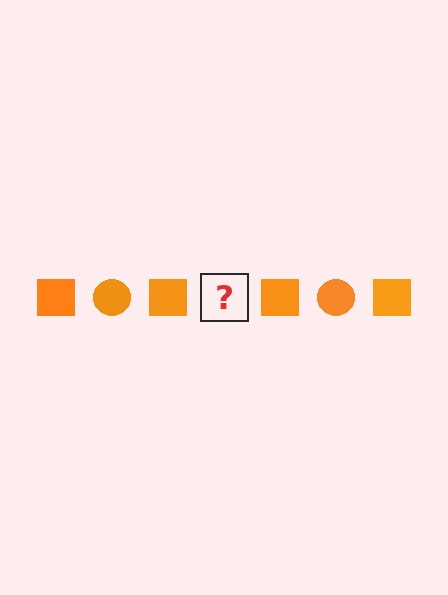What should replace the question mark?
The question mark should be replaced with an orange circle.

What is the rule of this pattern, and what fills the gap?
The rule is that the pattern cycles through square, circle shapes in orange. The gap should be filled with an orange circle.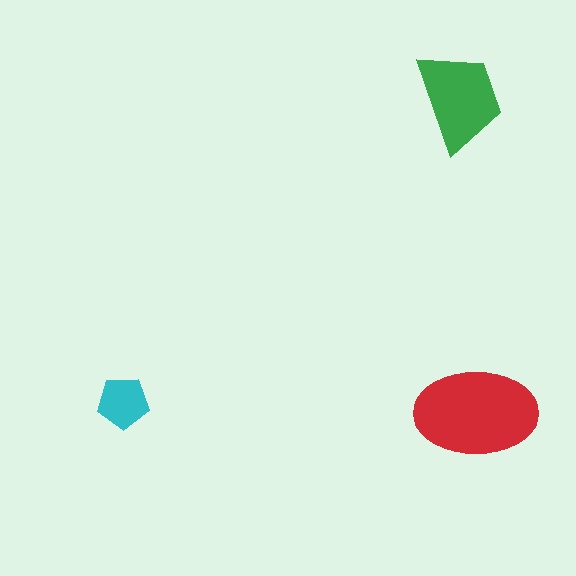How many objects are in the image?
There are 3 objects in the image.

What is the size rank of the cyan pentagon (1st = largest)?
3rd.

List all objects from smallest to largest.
The cyan pentagon, the green trapezoid, the red ellipse.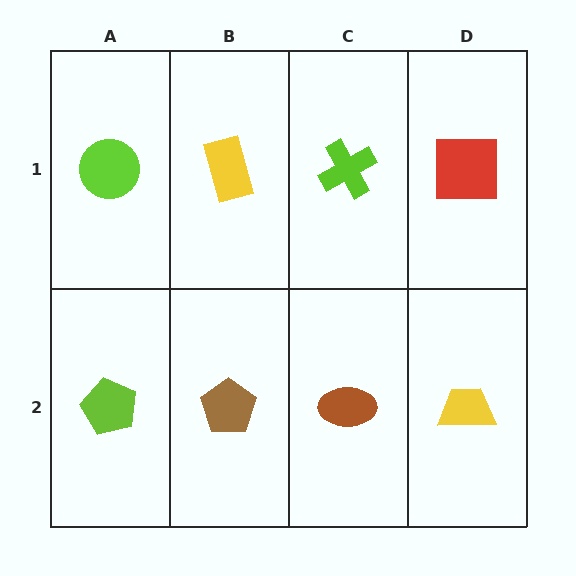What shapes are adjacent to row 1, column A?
A lime pentagon (row 2, column A), a yellow rectangle (row 1, column B).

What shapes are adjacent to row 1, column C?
A brown ellipse (row 2, column C), a yellow rectangle (row 1, column B), a red square (row 1, column D).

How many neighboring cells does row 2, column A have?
2.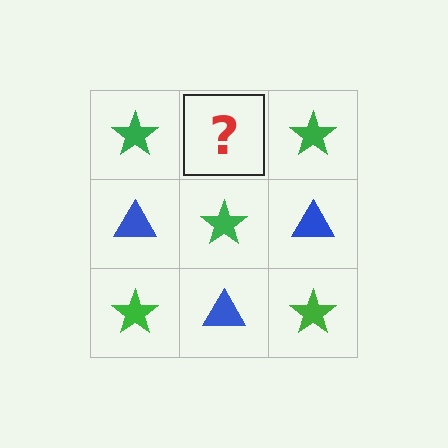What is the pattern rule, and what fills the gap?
The rule is that it alternates green star and blue triangle in a checkerboard pattern. The gap should be filled with a blue triangle.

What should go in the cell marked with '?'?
The missing cell should contain a blue triangle.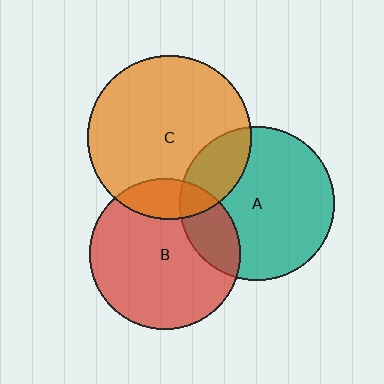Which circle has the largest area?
Circle C (orange).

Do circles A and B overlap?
Yes.